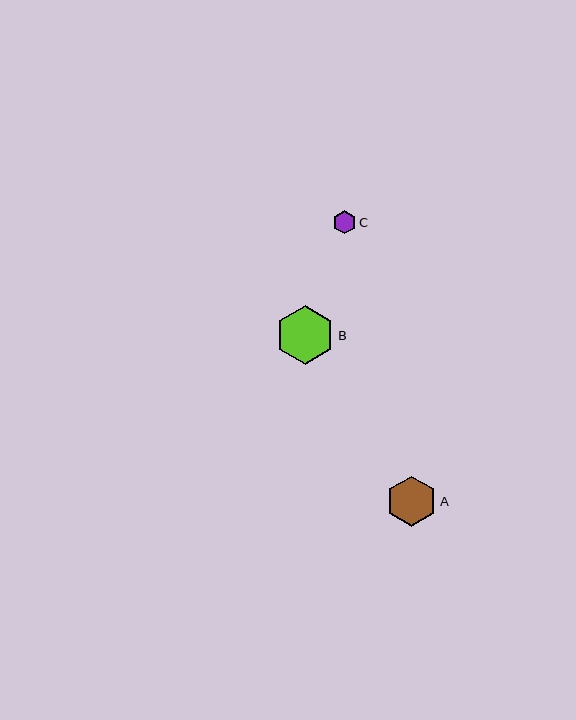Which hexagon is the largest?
Hexagon B is the largest with a size of approximately 59 pixels.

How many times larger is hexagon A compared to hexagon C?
Hexagon A is approximately 2.2 times the size of hexagon C.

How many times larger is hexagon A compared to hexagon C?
Hexagon A is approximately 2.2 times the size of hexagon C.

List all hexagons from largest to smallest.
From largest to smallest: B, A, C.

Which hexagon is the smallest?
Hexagon C is the smallest with a size of approximately 23 pixels.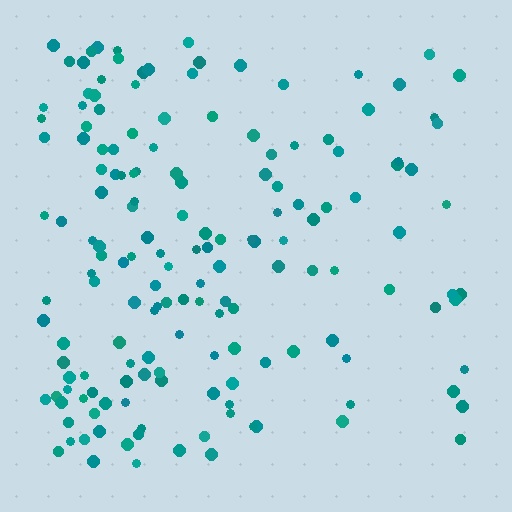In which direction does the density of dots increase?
From right to left, with the left side densest.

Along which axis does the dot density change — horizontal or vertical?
Horizontal.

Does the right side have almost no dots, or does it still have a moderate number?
Still a moderate number, just noticeably fewer than the left.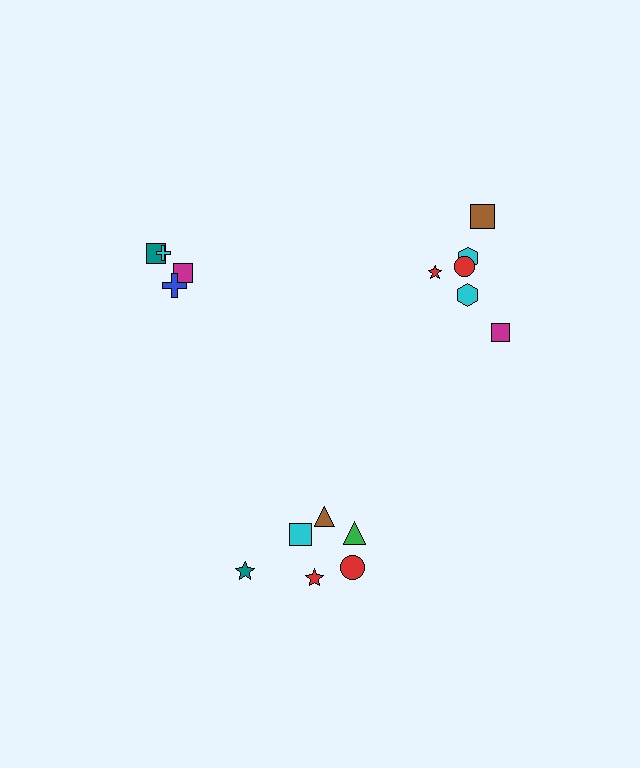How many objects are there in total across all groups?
There are 16 objects.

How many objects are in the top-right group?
There are 6 objects.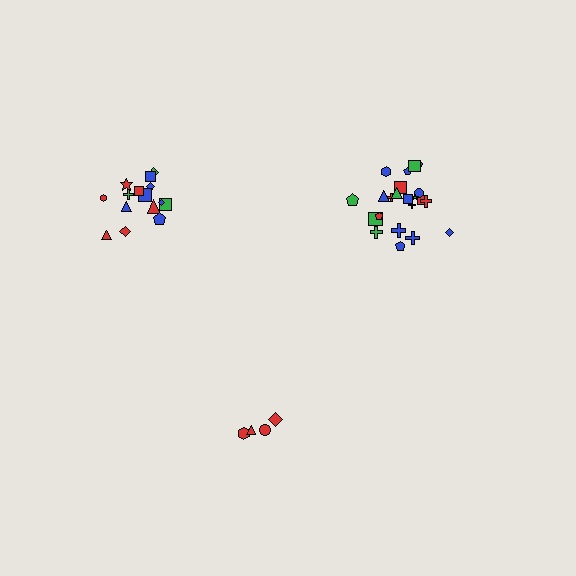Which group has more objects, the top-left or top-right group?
The top-right group.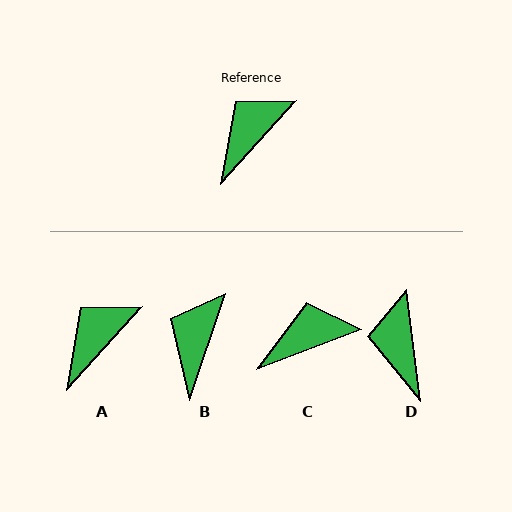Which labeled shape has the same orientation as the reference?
A.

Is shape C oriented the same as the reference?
No, it is off by about 27 degrees.